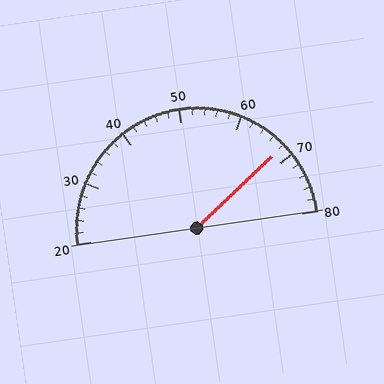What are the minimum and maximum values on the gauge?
The gauge ranges from 20 to 80.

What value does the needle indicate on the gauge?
The needle indicates approximately 68.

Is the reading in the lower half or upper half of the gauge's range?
The reading is in the upper half of the range (20 to 80).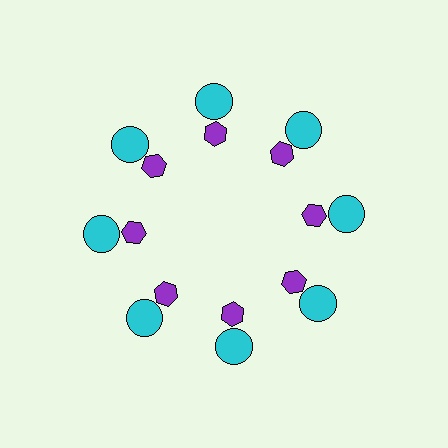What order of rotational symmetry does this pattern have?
This pattern has 8-fold rotational symmetry.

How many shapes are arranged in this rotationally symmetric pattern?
There are 16 shapes, arranged in 8 groups of 2.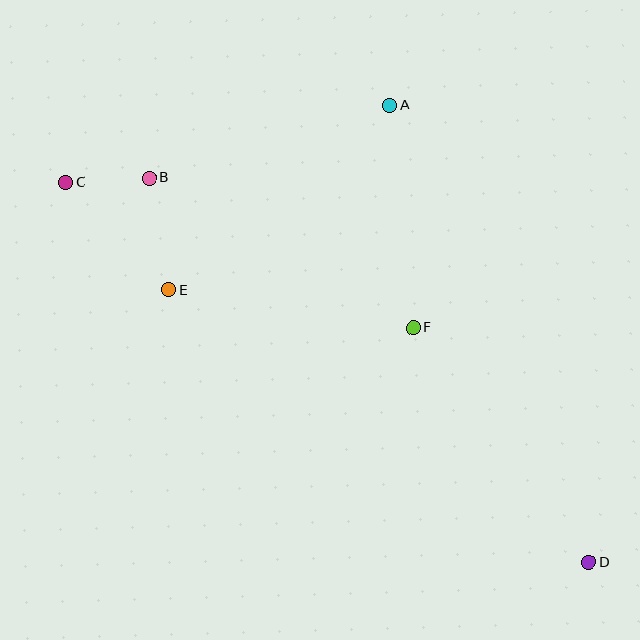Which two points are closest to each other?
Points B and C are closest to each other.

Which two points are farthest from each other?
Points C and D are farthest from each other.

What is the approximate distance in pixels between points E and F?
The distance between E and F is approximately 248 pixels.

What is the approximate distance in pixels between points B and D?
The distance between B and D is approximately 584 pixels.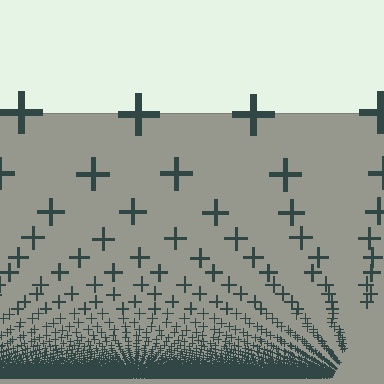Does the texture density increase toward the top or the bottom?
Density increases toward the bottom.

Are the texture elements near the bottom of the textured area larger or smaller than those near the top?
Smaller. The gradient is inverted — elements near the bottom are smaller and denser.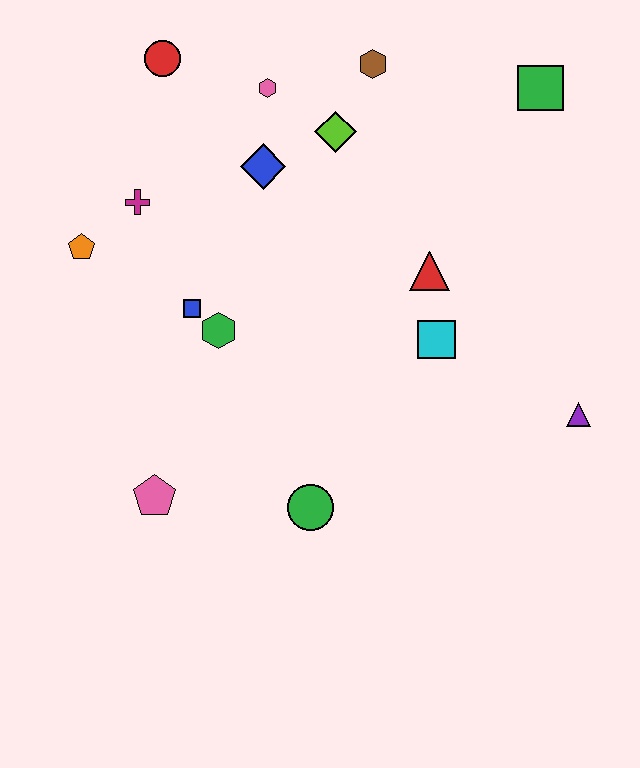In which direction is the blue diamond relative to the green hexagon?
The blue diamond is above the green hexagon.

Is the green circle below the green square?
Yes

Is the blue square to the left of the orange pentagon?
No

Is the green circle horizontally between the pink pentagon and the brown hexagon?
Yes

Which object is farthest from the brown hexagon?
The pink pentagon is farthest from the brown hexagon.